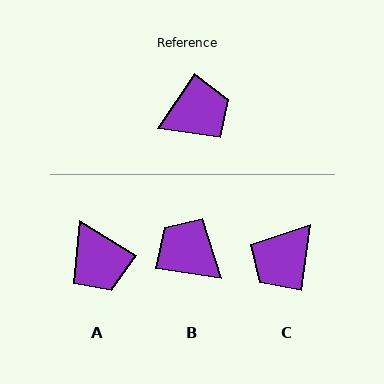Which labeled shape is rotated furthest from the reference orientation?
C, about 154 degrees away.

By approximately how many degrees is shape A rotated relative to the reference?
Approximately 88 degrees clockwise.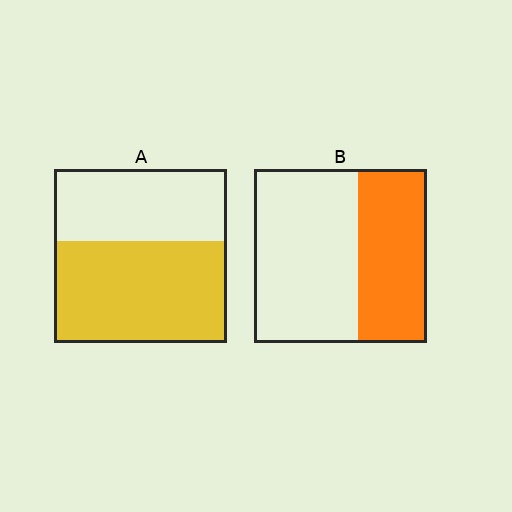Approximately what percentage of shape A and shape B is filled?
A is approximately 60% and B is approximately 40%.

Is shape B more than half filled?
No.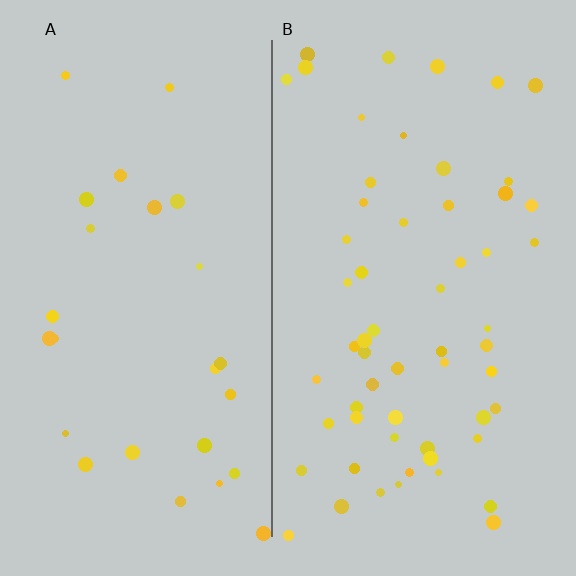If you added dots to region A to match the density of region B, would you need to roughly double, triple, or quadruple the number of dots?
Approximately double.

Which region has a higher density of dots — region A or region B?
B (the right).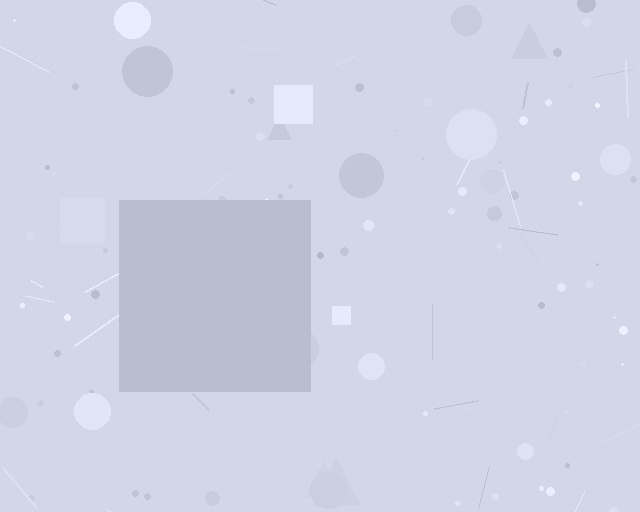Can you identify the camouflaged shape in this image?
The camouflaged shape is a square.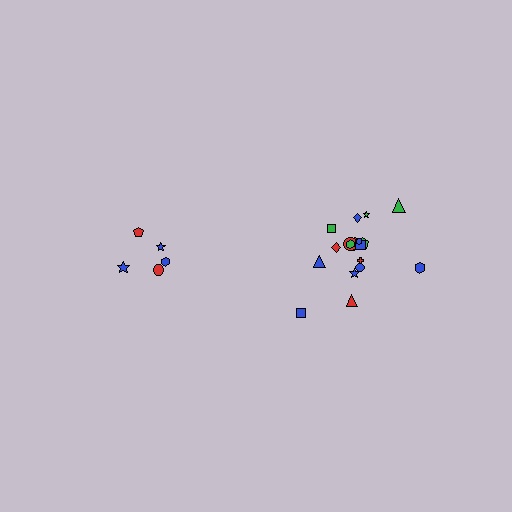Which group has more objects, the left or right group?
The right group.